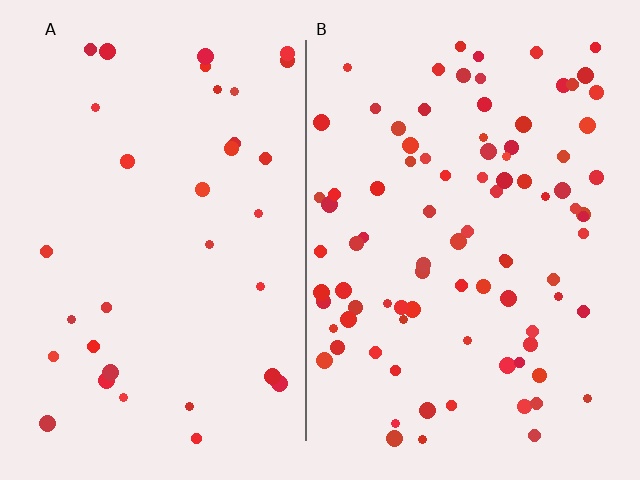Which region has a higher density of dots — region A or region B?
B (the right).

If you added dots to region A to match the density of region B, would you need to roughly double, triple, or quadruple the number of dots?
Approximately triple.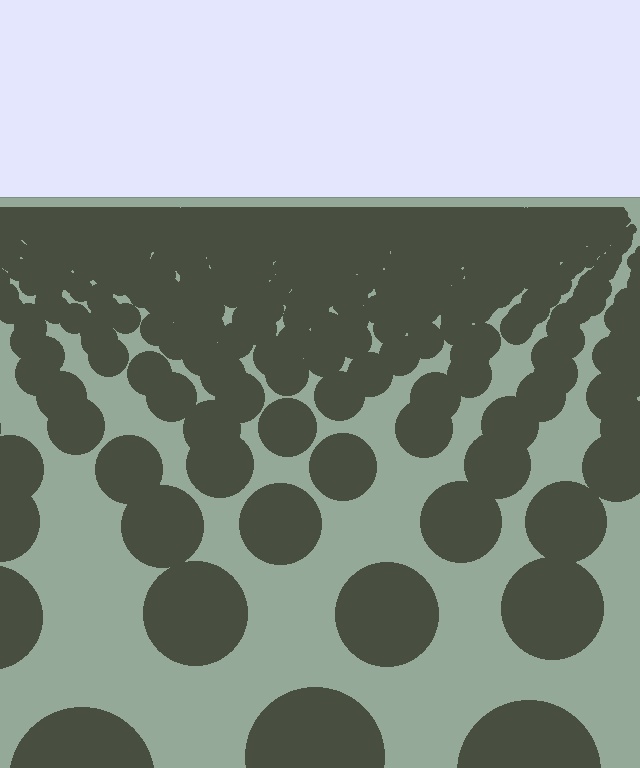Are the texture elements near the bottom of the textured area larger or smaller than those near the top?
Larger. Near the bottom, elements are closer to the viewer and appear at a bigger on-screen size.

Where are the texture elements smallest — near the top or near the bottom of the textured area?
Near the top.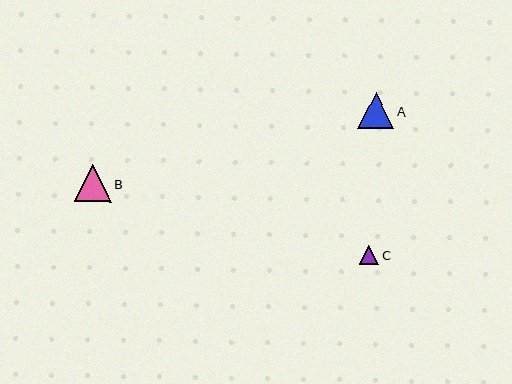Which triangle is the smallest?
Triangle C is the smallest with a size of approximately 19 pixels.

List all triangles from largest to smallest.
From largest to smallest: B, A, C.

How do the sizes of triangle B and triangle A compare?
Triangle B and triangle A are approximately the same size.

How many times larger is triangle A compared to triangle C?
Triangle A is approximately 1.9 times the size of triangle C.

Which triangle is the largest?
Triangle B is the largest with a size of approximately 37 pixels.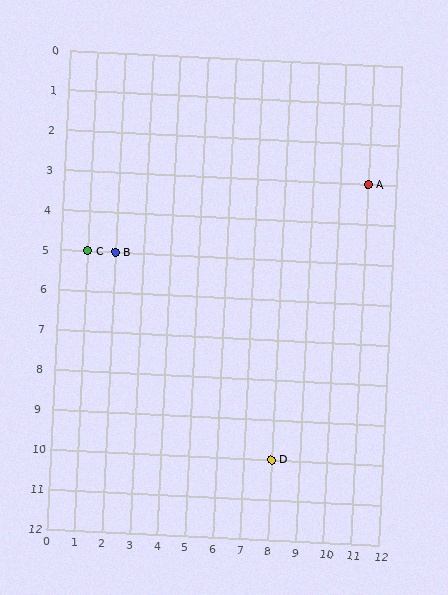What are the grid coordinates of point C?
Point C is at grid coordinates (1, 5).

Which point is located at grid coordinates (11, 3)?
Point A is at (11, 3).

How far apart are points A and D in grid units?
Points A and D are 3 columns and 7 rows apart (about 7.6 grid units diagonally).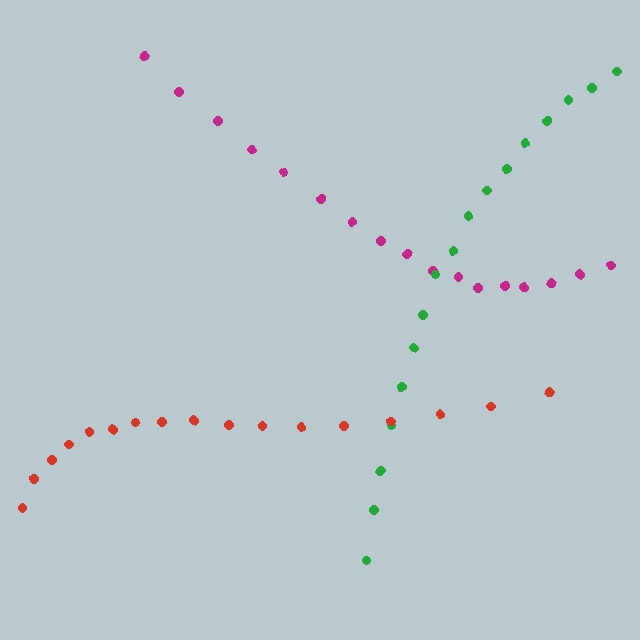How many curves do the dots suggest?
There are 3 distinct paths.